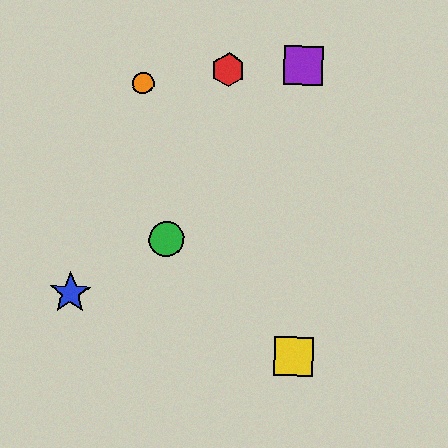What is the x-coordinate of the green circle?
The green circle is at x≈167.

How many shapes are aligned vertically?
2 shapes (the yellow square, the purple square) are aligned vertically.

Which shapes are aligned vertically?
The yellow square, the purple square are aligned vertically.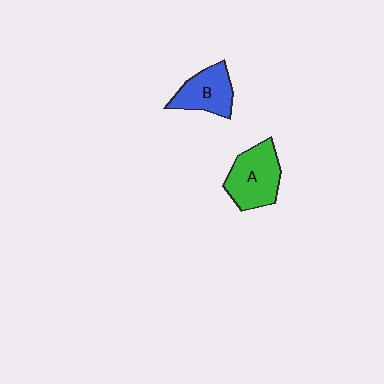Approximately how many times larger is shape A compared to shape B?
Approximately 1.3 times.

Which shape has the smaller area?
Shape B (blue).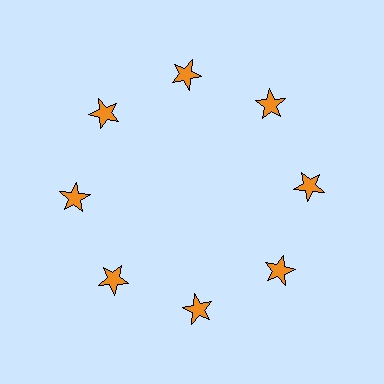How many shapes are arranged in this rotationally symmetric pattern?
There are 8 shapes, arranged in 8 groups of 1.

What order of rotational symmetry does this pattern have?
This pattern has 8-fold rotational symmetry.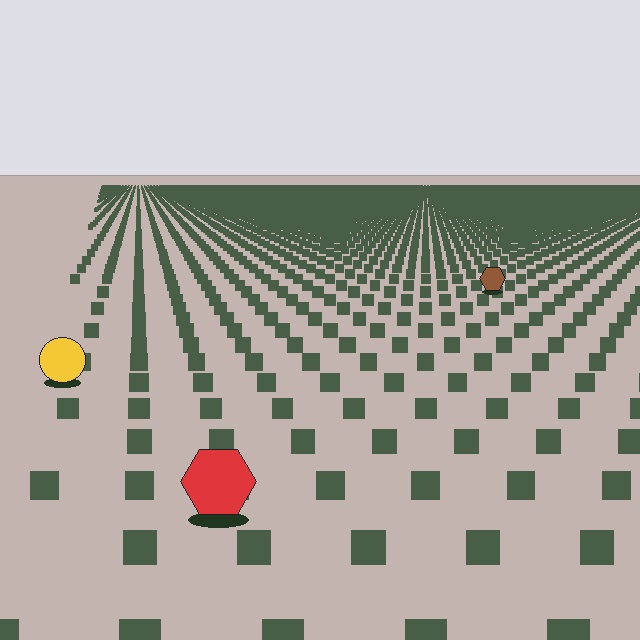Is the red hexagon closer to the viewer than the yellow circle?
Yes. The red hexagon is closer — you can tell from the texture gradient: the ground texture is coarser near it.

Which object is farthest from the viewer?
The brown hexagon is farthest from the viewer. It appears smaller and the ground texture around it is denser.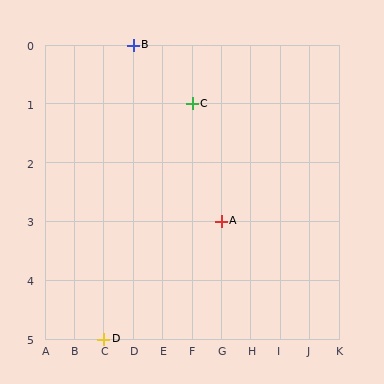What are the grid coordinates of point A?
Point A is at grid coordinates (G, 3).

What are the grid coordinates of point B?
Point B is at grid coordinates (D, 0).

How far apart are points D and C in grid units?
Points D and C are 3 columns and 4 rows apart (about 5.0 grid units diagonally).